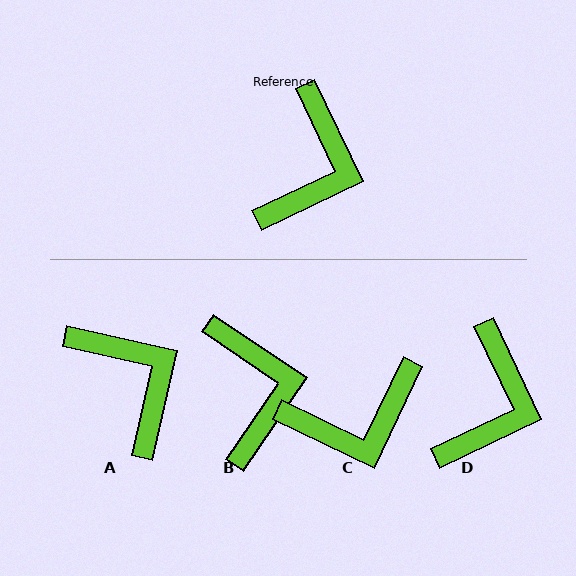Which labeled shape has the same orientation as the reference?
D.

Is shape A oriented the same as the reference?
No, it is off by about 52 degrees.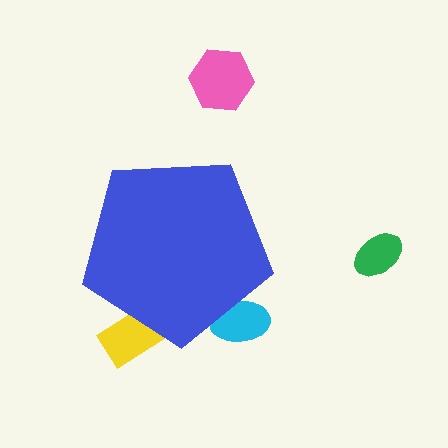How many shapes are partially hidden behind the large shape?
2 shapes are partially hidden.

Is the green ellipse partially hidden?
No, the green ellipse is fully visible.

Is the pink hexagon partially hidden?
No, the pink hexagon is fully visible.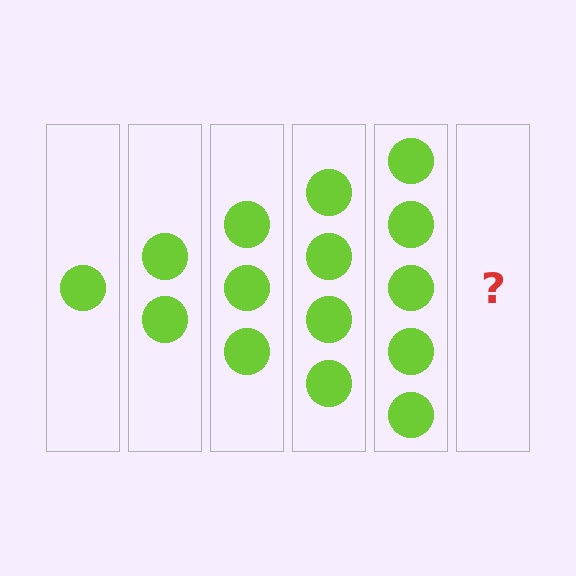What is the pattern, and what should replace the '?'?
The pattern is that each step adds one more circle. The '?' should be 6 circles.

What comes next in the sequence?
The next element should be 6 circles.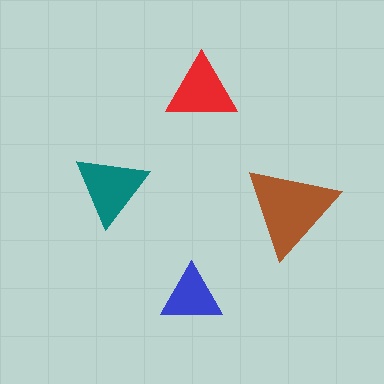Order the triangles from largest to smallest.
the brown one, the teal one, the red one, the blue one.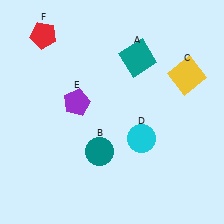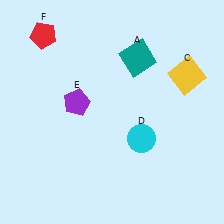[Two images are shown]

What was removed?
The teal circle (B) was removed in Image 2.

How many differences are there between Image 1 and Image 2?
There is 1 difference between the two images.